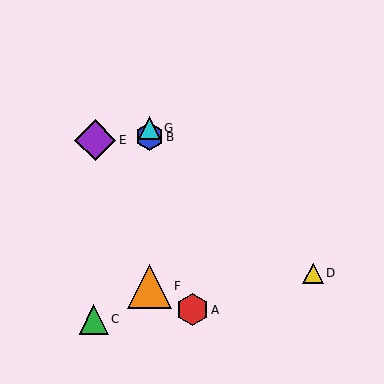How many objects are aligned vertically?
3 objects (B, F, G) are aligned vertically.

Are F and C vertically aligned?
No, F is at x≈149 and C is at x≈94.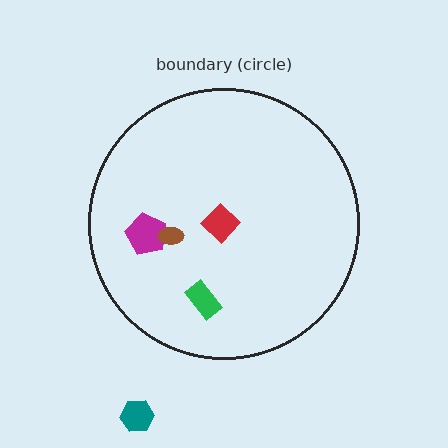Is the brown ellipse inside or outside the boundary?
Inside.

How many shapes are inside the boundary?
4 inside, 1 outside.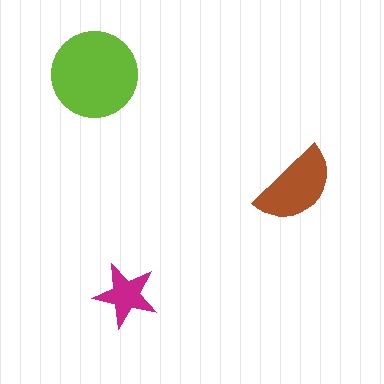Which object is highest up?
The lime circle is topmost.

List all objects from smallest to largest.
The magenta star, the brown semicircle, the lime circle.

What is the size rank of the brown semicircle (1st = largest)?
2nd.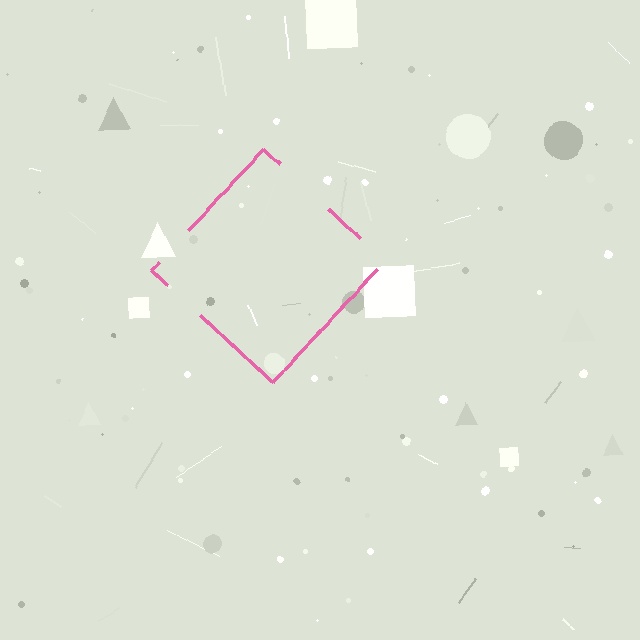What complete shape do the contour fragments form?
The contour fragments form a diamond.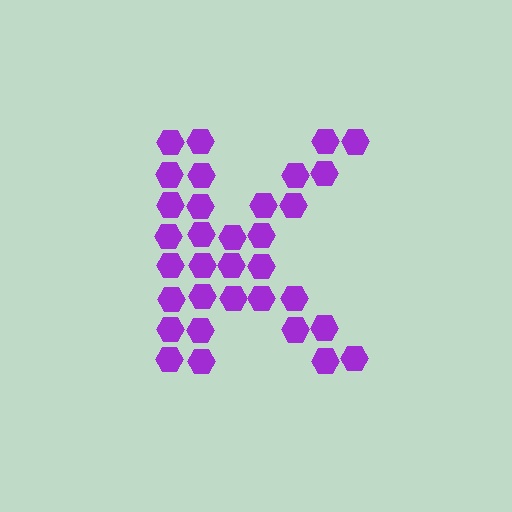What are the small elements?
The small elements are hexagons.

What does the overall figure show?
The overall figure shows the letter K.